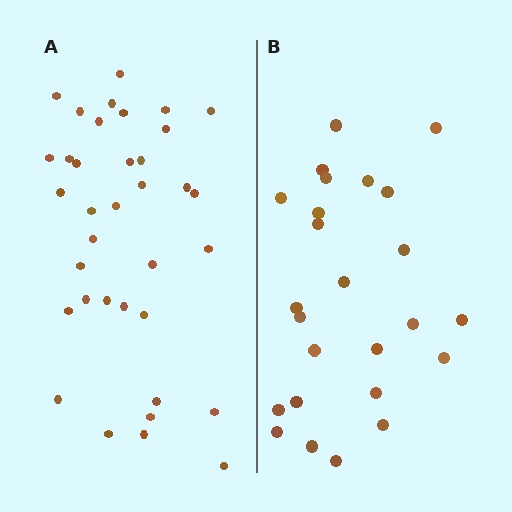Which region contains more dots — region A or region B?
Region A (the left region) has more dots.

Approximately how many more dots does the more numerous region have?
Region A has roughly 12 or so more dots than region B.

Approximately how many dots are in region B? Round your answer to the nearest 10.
About 20 dots. (The exact count is 25, which rounds to 20.)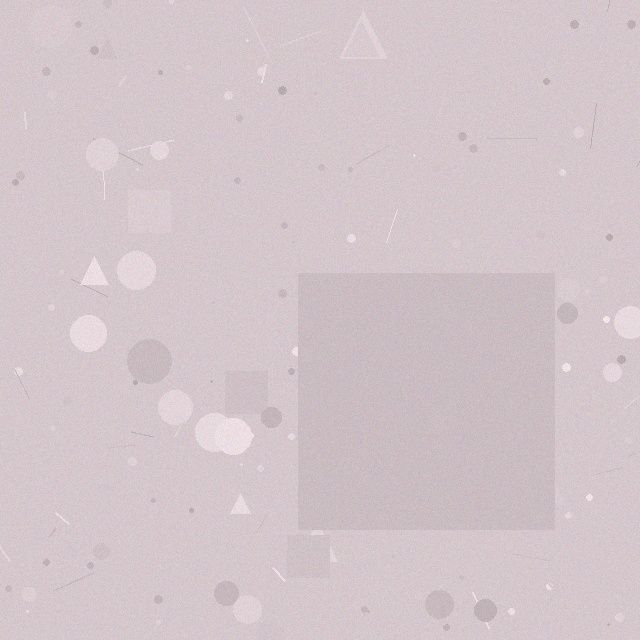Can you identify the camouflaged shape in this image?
The camouflaged shape is a square.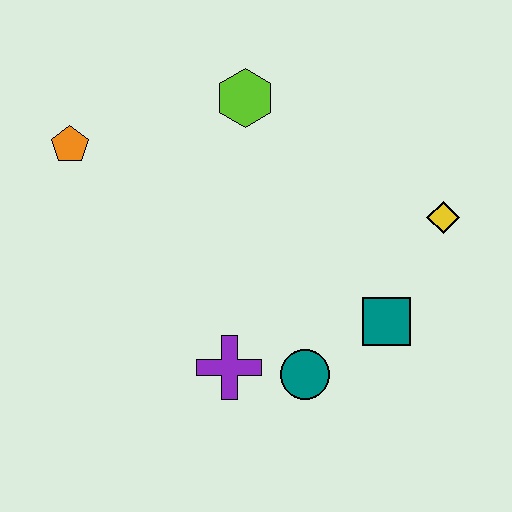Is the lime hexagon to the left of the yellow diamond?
Yes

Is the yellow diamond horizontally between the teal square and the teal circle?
No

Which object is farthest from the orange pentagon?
The yellow diamond is farthest from the orange pentagon.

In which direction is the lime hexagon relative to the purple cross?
The lime hexagon is above the purple cross.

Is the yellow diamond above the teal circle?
Yes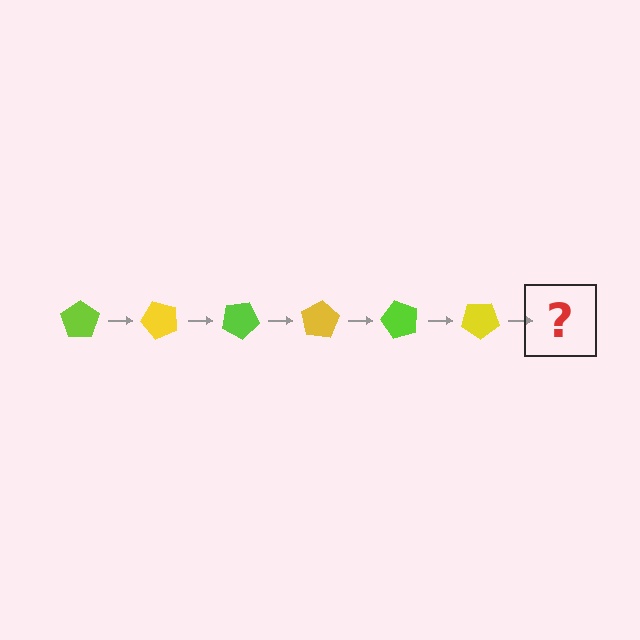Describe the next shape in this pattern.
It should be a lime pentagon, rotated 300 degrees from the start.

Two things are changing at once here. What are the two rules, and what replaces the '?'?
The two rules are that it rotates 50 degrees each step and the color cycles through lime and yellow. The '?' should be a lime pentagon, rotated 300 degrees from the start.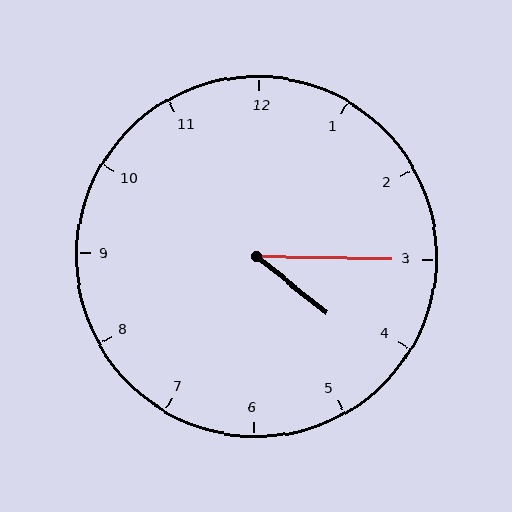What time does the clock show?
4:15.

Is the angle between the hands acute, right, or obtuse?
It is acute.